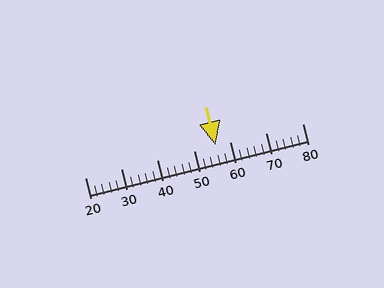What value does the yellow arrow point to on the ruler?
The yellow arrow points to approximately 56.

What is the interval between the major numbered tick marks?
The major tick marks are spaced 10 units apart.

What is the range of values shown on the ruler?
The ruler shows values from 20 to 80.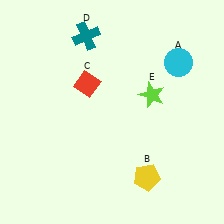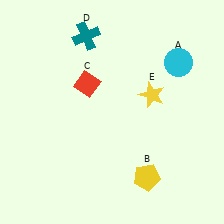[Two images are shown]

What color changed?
The star (E) changed from lime in Image 1 to yellow in Image 2.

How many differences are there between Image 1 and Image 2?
There is 1 difference between the two images.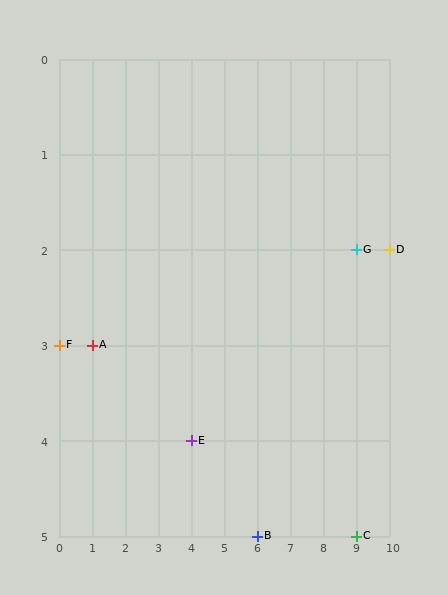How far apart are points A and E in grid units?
Points A and E are 3 columns and 1 row apart (about 3.2 grid units diagonally).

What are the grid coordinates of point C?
Point C is at grid coordinates (9, 5).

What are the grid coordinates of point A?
Point A is at grid coordinates (1, 3).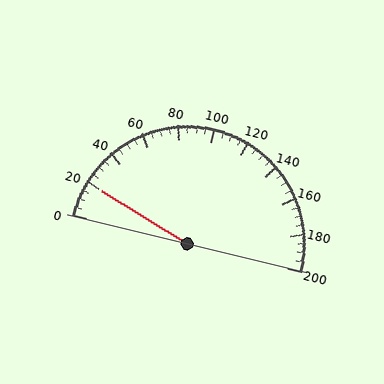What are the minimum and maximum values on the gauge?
The gauge ranges from 0 to 200.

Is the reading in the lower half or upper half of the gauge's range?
The reading is in the lower half of the range (0 to 200).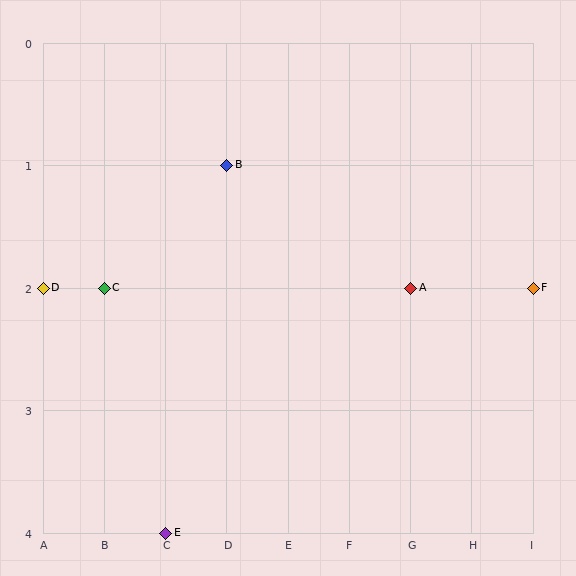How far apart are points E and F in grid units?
Points E and F are 6 columns and 2 rows apart (about 6.3 grid units diagonally).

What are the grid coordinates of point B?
Point B is at grid coordinates (D, 1).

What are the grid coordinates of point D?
Point D is at grid coordinates (A, 2).